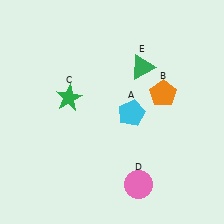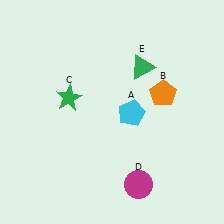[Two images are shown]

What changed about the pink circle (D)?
In Image 1, D is pink. In Image 2, it changed to magenta.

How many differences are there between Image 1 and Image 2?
There is 1 difference between the two images.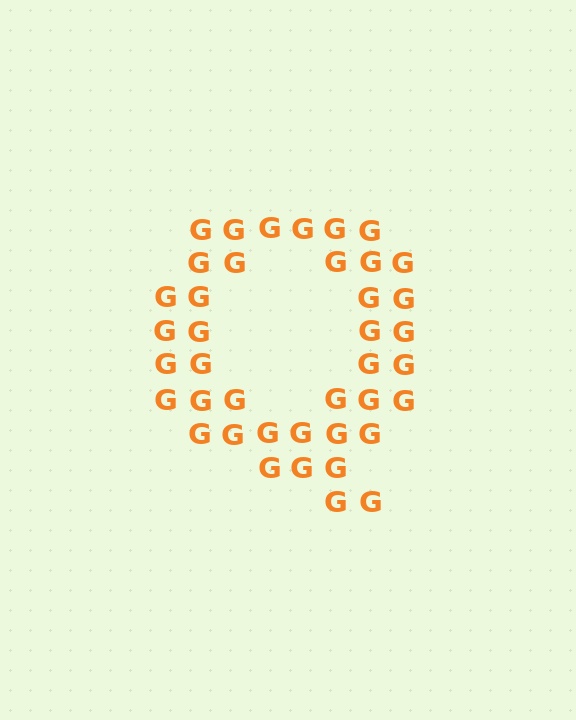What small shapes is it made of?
It is made of small letter G's.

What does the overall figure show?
The overall figure shows the letter Q.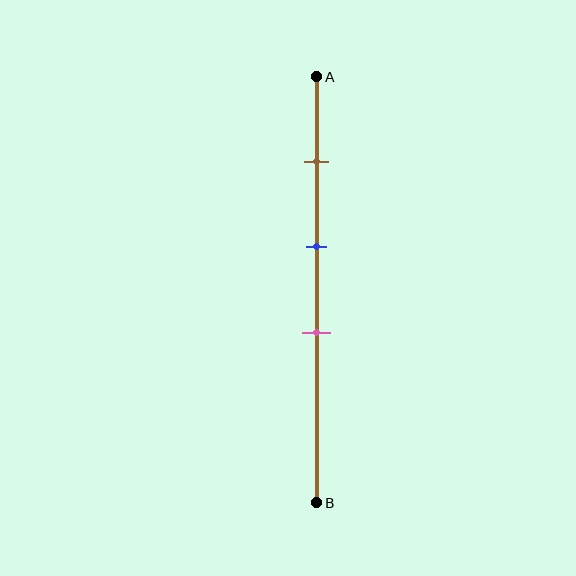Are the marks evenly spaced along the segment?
Yes, the marks are approximately evenly spaced.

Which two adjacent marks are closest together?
The blue and pink marks are the closest adjacent pair.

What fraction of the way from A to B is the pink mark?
The pink mark is approximately 60% (0.6) of the way from A to B.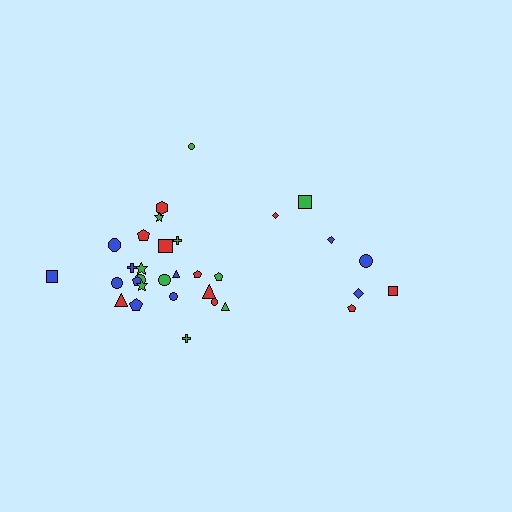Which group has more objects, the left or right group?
The left group.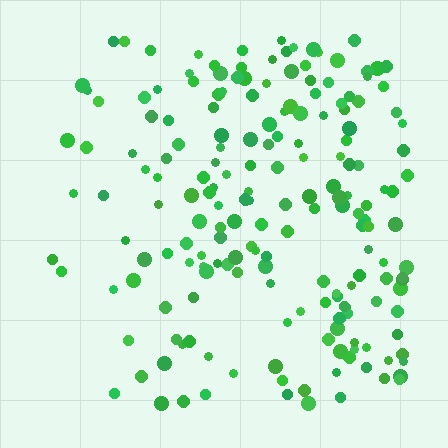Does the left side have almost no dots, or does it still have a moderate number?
Still a moderate number, just noticeably fewer than the right.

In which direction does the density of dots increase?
From left to right, with the right side densest.